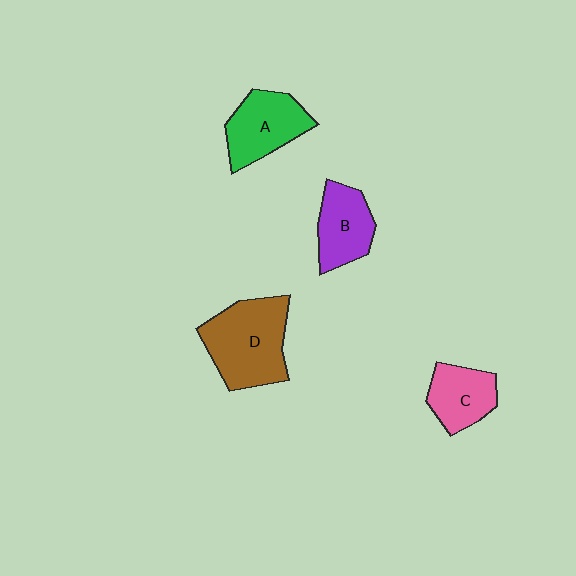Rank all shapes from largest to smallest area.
From largest to smallest: D (brown), A (green), B (purple), C (pink).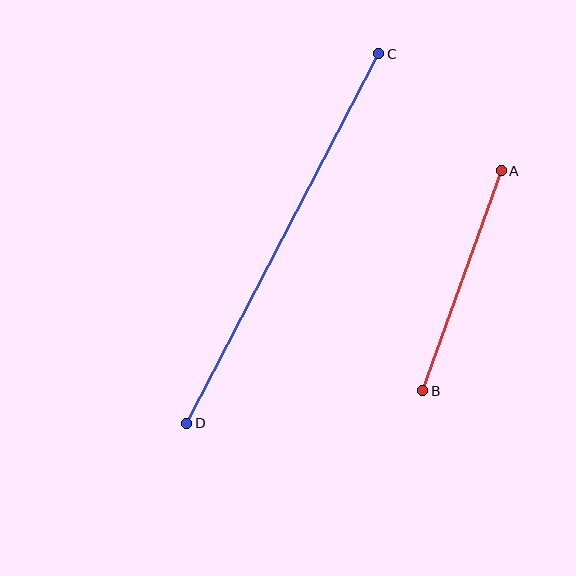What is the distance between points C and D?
The distance is approximately 416 pixels.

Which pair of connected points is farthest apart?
Points C and D are farthest apart.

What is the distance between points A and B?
The distance is approximately 233 pixels.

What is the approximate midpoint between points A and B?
The midpoint is at approximately (462, 281) pixels.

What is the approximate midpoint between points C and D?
The midpoint is at approximately (283, 239) pixels.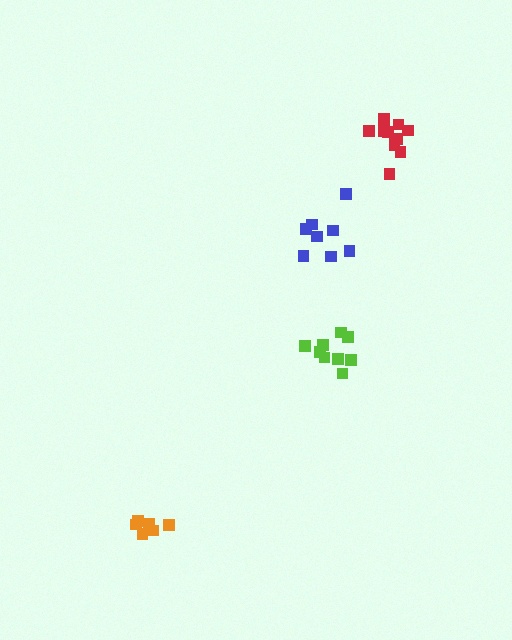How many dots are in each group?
Group 1: 8 dots, Group 2: 9 dots, Group 3: 6 dots, Group 4: 11 dots (34 total).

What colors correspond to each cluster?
The clusters are colored: blue, lime, orange, red.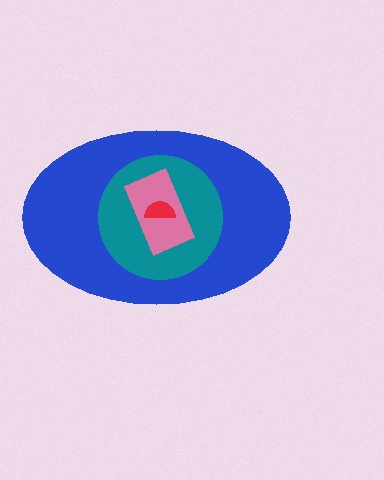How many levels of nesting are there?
4.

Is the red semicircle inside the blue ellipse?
Yes.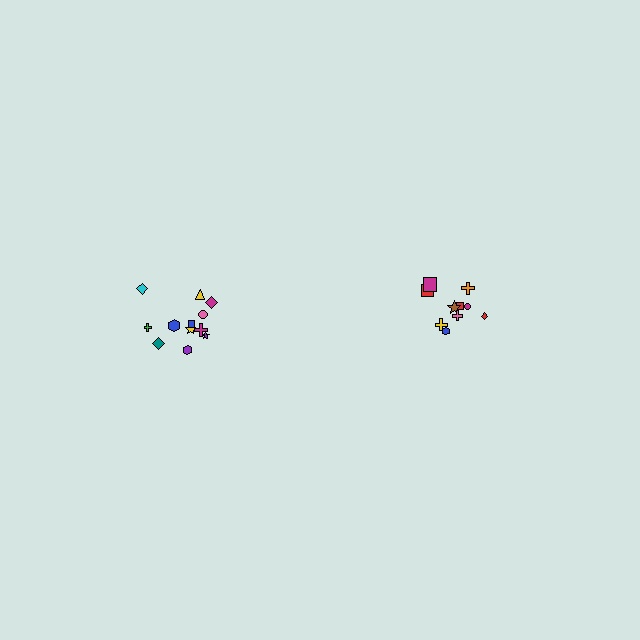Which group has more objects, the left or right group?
The left group.